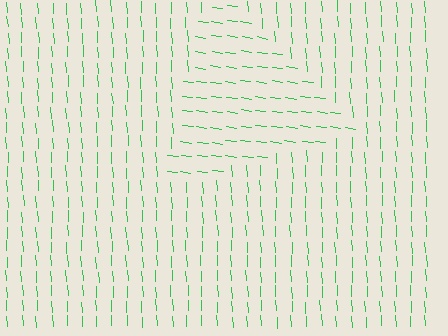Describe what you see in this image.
The image is filled with small green line segments. A triangle region in the image has lines oriented differently from the surrounding lines, creating a visible texture boundary.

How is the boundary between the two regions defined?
The boundary is defined purely by a change in line orientation (approximately 78 degrees difference). All lines are the same color and thickness.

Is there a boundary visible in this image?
Yes, there is a texture boundary formed by a change in line orientation.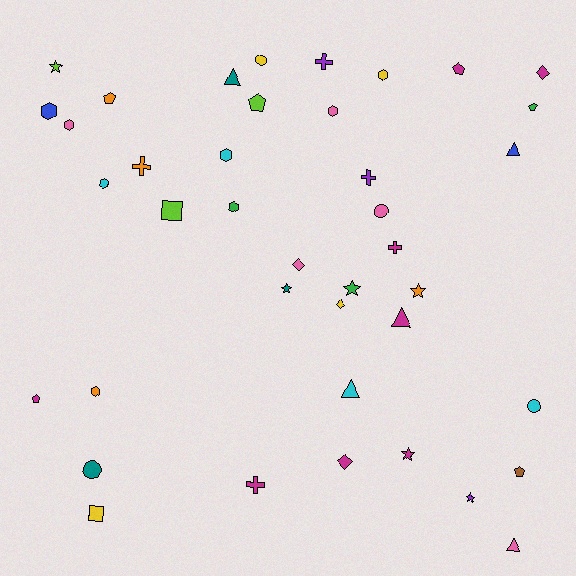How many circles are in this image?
There are 4 circles.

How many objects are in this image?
There are 40 objects.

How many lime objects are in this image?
There are 3 lime objects.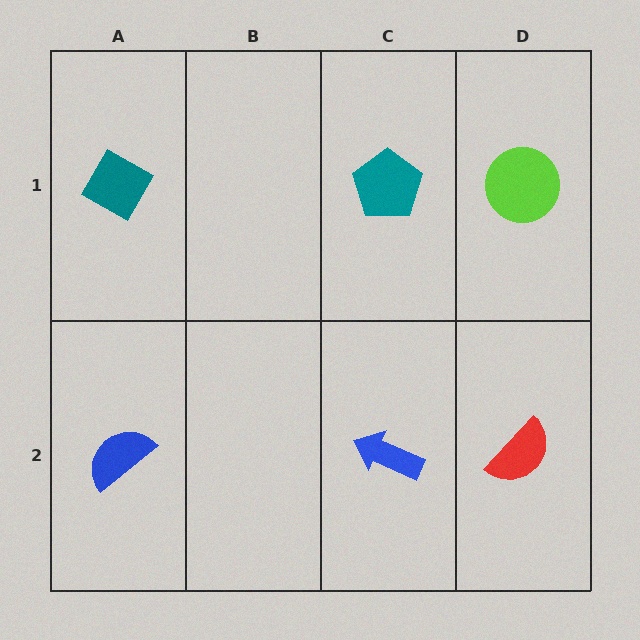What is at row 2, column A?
A blue semicircle.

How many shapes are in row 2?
3 shapes.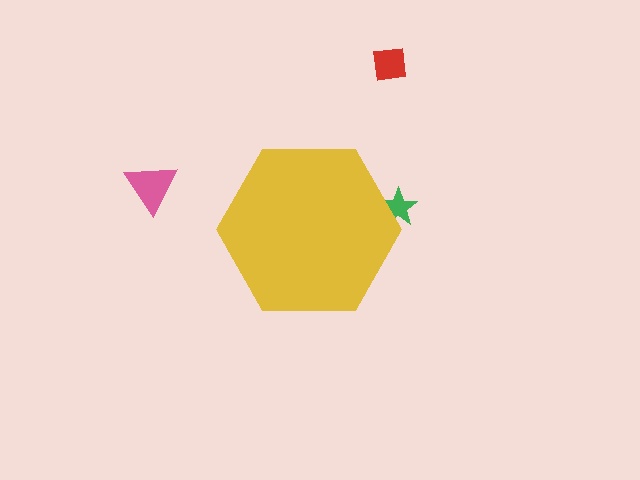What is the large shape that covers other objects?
A yellow hexagon.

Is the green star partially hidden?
Yes, the green star is partially hidden behind the yellow hexagon.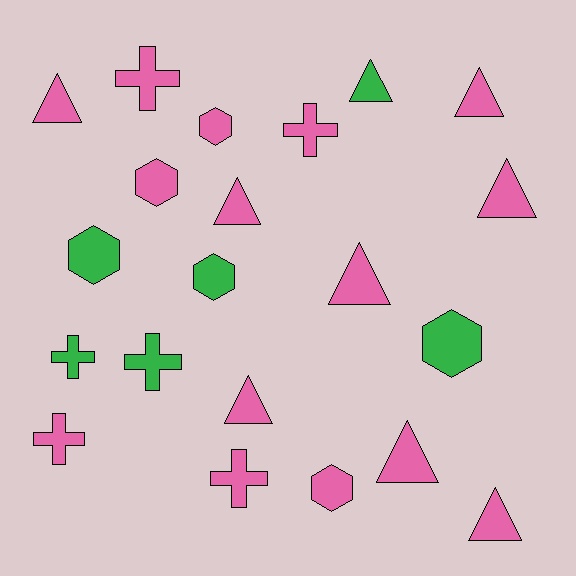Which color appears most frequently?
Pink, with 15 objects.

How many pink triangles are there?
There are 8 pink triangles.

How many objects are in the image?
There are 21 objects.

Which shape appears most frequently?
Triangle, with 9 objects.